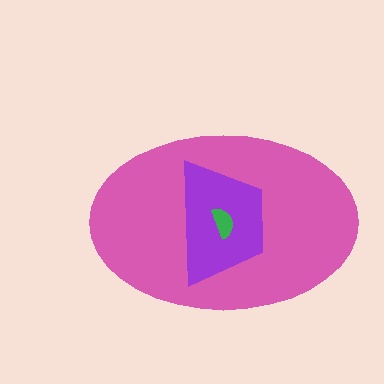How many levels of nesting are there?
3.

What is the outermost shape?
The pink ellipse.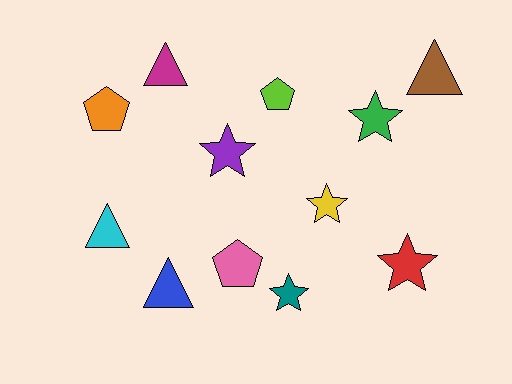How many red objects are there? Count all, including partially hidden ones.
There is 1 red object.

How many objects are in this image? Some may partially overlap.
There are 12 objects.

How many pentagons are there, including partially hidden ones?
There are 3 pentagons.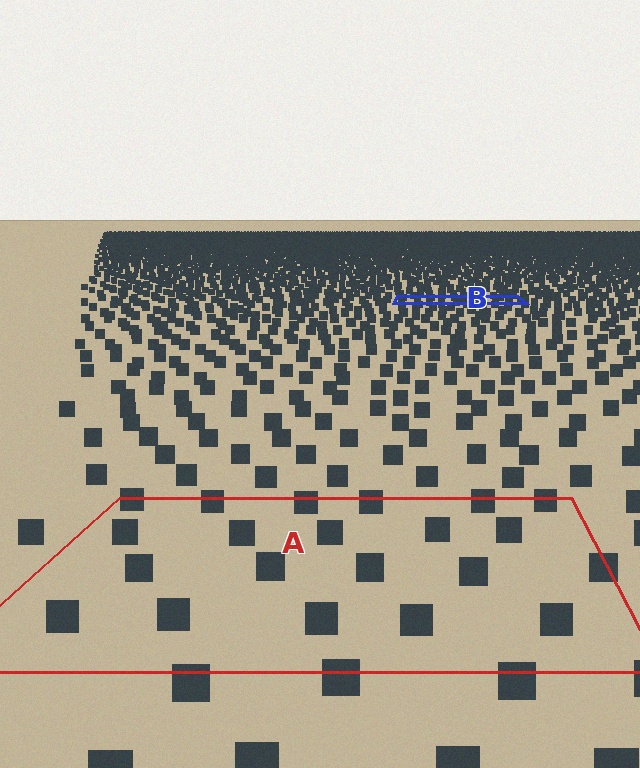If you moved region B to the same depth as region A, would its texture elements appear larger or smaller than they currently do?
They would appear larger. At a closer depth, the same texture elements are projected at a bigger on-screen size.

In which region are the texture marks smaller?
The texture marks are smaller in region B, because it is farther away.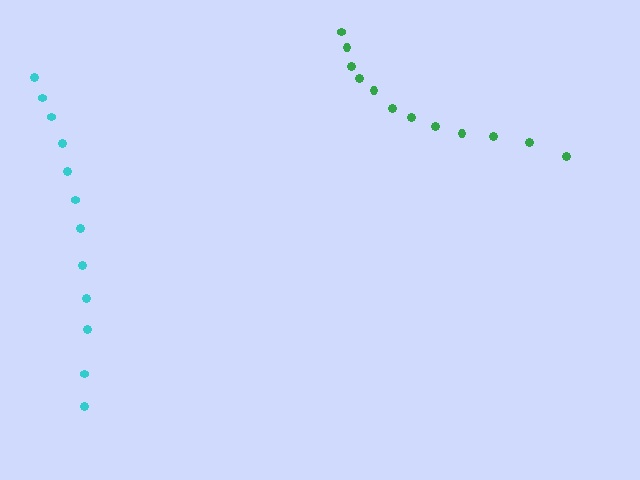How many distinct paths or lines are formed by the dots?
There are 2 distinct paths.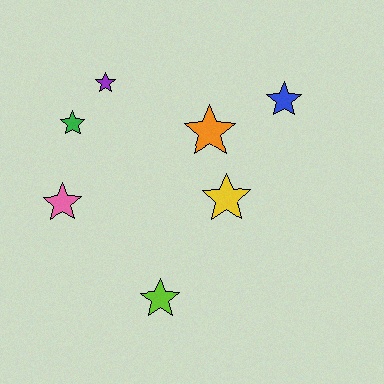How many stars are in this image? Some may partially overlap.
There are 7 stars.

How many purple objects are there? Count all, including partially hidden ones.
There is 1 purple object.